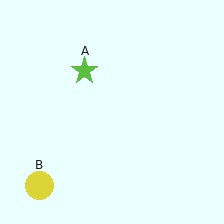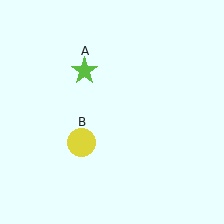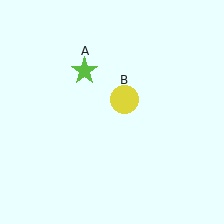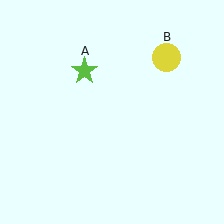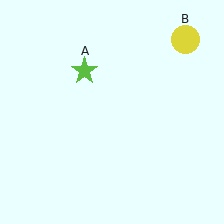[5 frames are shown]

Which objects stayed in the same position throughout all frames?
Lime star (object A) remained stationary.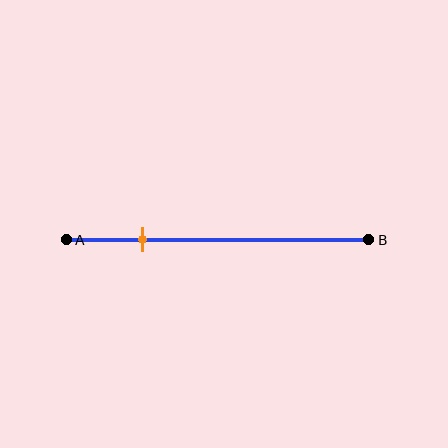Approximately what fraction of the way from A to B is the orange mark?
The orange mark is approximately 25% of the way from A to B.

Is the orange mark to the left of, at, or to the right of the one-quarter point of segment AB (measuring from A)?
The orange mark is approximately at the one-quarter point of segment AB.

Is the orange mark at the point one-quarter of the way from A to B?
Yes, the mark is approximately at the one-quarter point.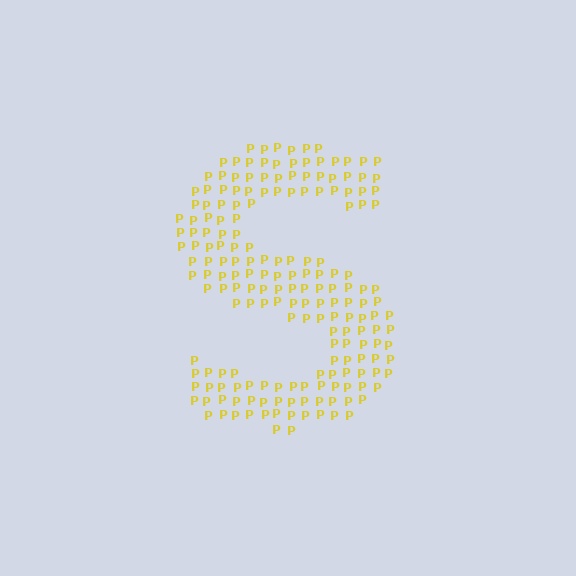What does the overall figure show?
The overall figure shows the letter S.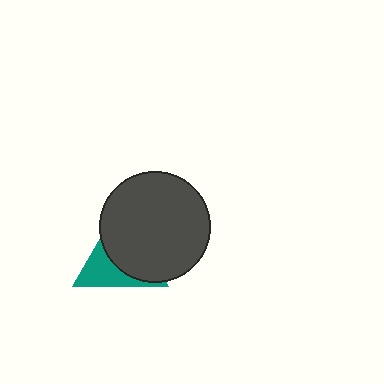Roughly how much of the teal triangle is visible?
A small part of it is visible (roughly 40%).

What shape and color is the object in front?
The object in front is a dark gray circle.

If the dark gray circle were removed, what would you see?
You would see the complete teal triangle.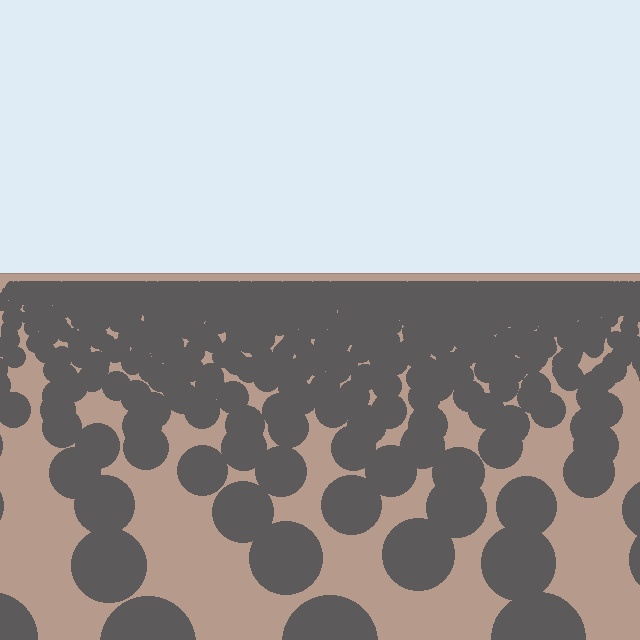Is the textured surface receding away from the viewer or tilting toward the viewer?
The surface is receding away from the viewer. Texture elements get smaller and denser toward the top.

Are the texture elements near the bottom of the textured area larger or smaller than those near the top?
Larger. Near the bottom, elements are closer to the viewer and appear at a bigger on-screen size.